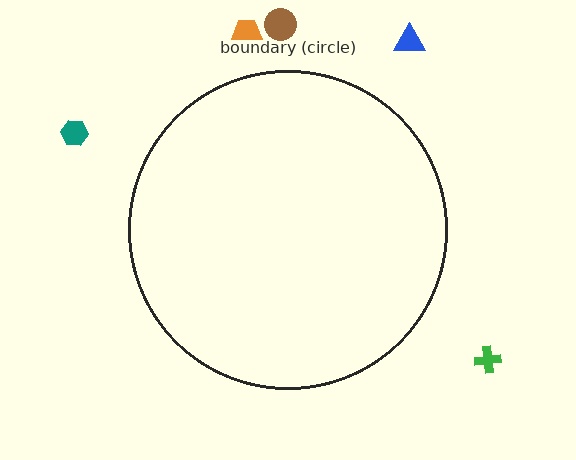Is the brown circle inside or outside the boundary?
Outside.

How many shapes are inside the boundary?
0 inside, 5 outside.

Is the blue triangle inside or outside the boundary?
Outside.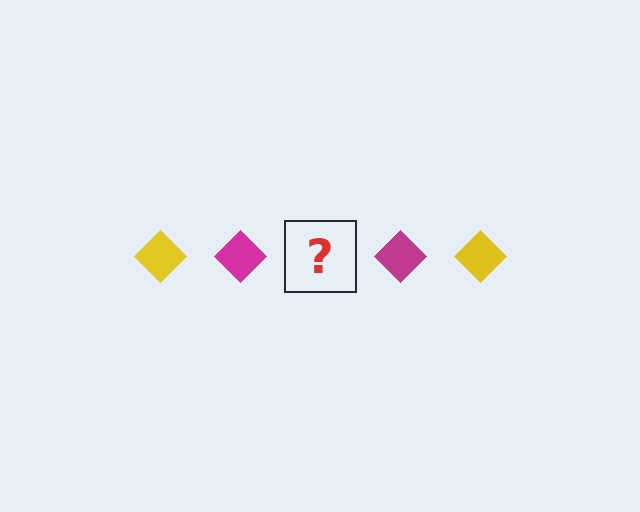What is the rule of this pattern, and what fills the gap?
The rule is that the pattern cycles through yellow, magenta diamonds. The gap should be filled with a yellow diamond.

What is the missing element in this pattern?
The missing element is a yellow diamond.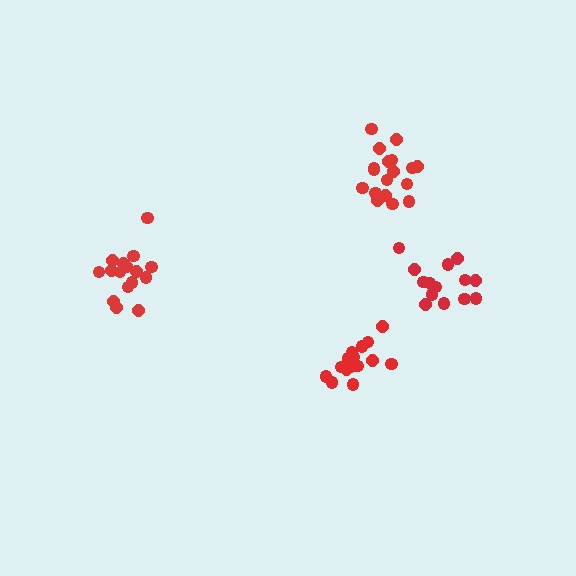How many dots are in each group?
Group 1: 16 dots, Group 2: 14 dots, Group 3: 15 dots, Group 4: 18 dots (63 total).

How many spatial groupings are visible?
There are 4 spatial groupings.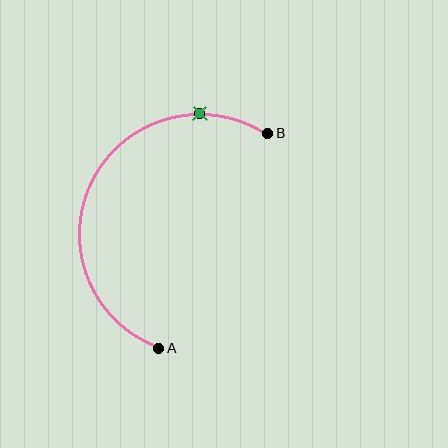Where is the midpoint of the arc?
The arc midpoint is the point on the curve farthest from the straight line joining A and B. It sits to the left of that line.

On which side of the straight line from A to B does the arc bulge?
The arc bulges to the left of the straight line connecting A and B.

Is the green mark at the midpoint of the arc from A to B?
No. The green mark lies on the arc but is closer to endpoint B. The arc midpoint would be at the point on the curve equidistant along the arc from both A and B.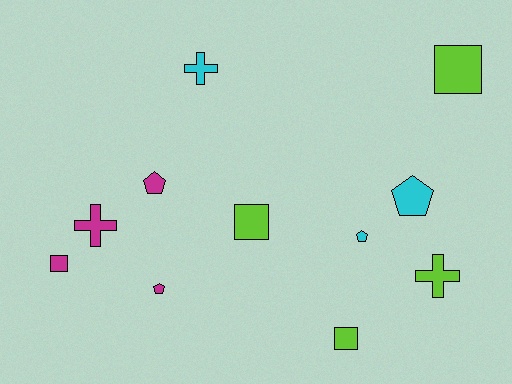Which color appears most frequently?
Lime, with 4 objects.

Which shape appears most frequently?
Square, with 4 objects.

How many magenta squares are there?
There is 1 magenta square.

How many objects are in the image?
There are 11 objects.